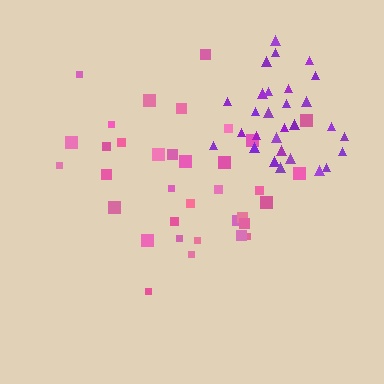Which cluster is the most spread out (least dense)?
Pink.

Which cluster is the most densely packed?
Purple.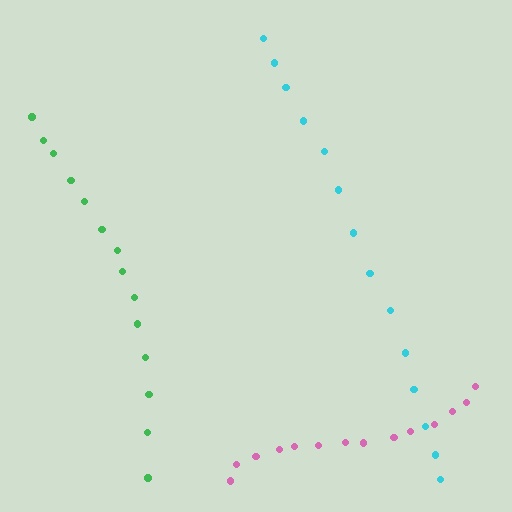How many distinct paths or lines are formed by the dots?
There are 3 distinct paths.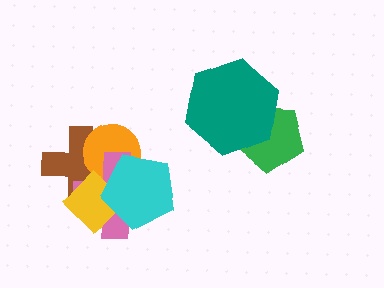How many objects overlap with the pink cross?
4 objects overlap with the pink cross.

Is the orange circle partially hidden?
Yes, it is partially covered by another shape.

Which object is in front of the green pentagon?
The teal hexagon is in front of the green pentagon.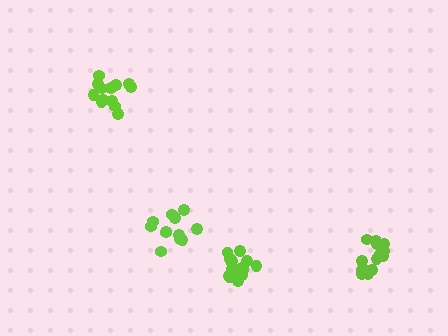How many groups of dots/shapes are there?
There are 4 groups.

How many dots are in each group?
Group 1: 13 dots, Group 2: 17 dots, Group 3: 16 dots, Group 4: 12 dots (58 total).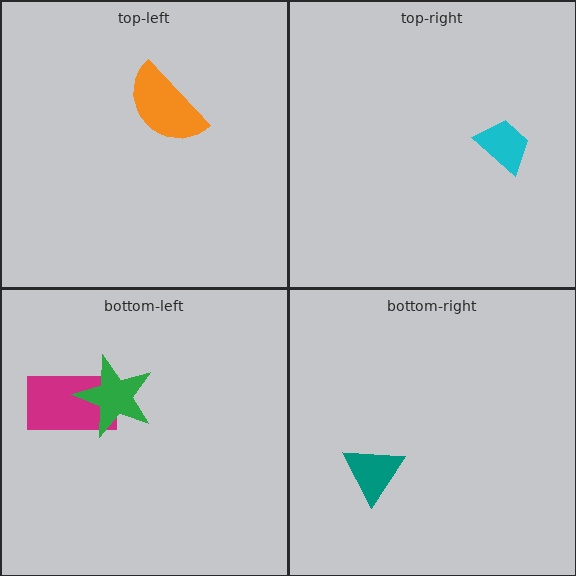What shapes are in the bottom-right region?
The teal triangle.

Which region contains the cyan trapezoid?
The top-right region.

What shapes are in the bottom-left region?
The magenta rectangle, the green star.